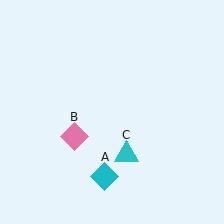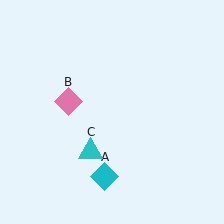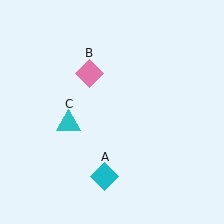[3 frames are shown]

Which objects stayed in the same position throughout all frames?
Cyan diamond (object A) remained stationary.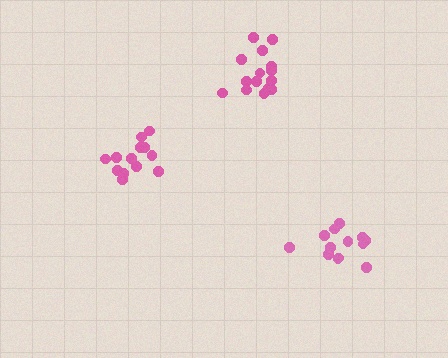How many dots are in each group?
Group 1: 13 dots, Group 2: 15 dots, Group 3: 13 dots (41 total).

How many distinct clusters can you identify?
There are 3 distinct clusters.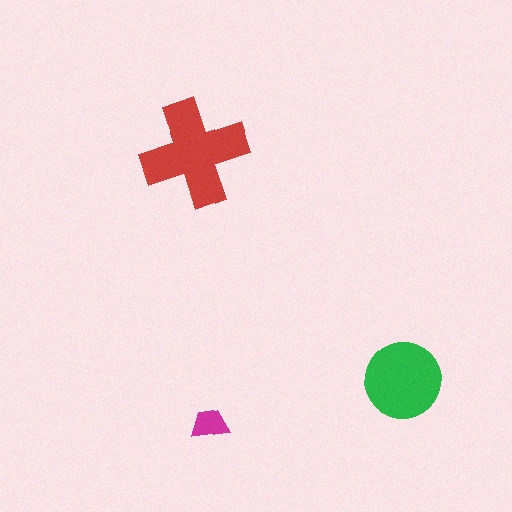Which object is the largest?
The red cross.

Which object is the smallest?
The magenta trapezoid.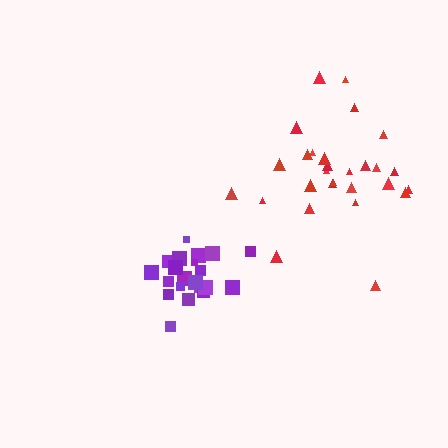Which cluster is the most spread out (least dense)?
Red.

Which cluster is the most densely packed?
Purple.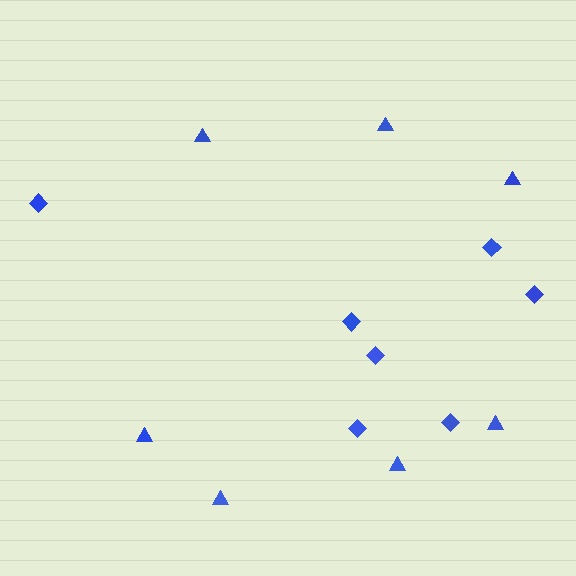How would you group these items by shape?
There are 2 groups: one group of triangles (7) and one group of diamonds (7).